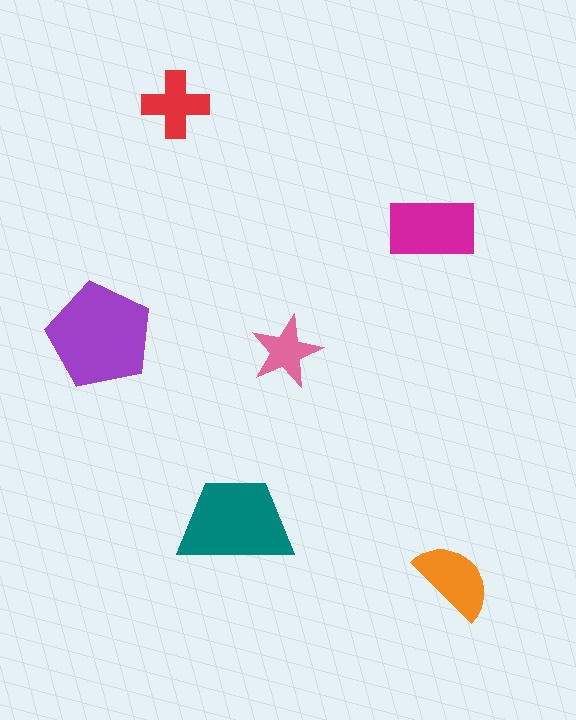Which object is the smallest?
The pink star.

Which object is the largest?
The purple pentagon.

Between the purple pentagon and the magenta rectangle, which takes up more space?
The purple pentagon.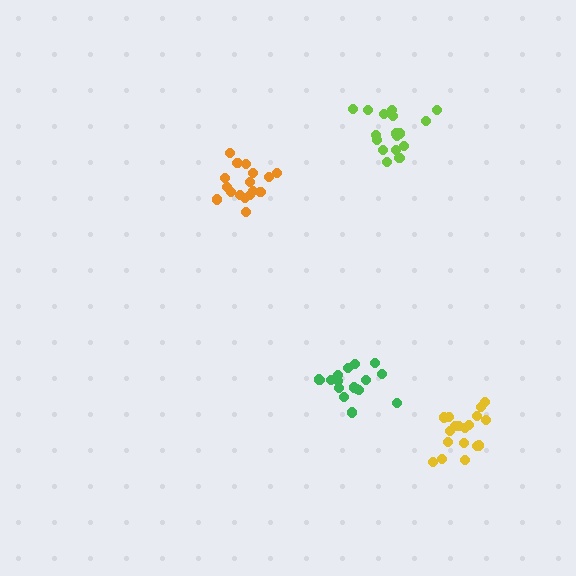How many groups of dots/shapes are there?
There are 4 groups.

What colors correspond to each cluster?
The clusters are colored: green, lime, orange, yellow.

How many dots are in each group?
Group 1: 18 dots, Group 2: 17 dots, Group 3: 17 dots, Group 4: 18 dots (70 total).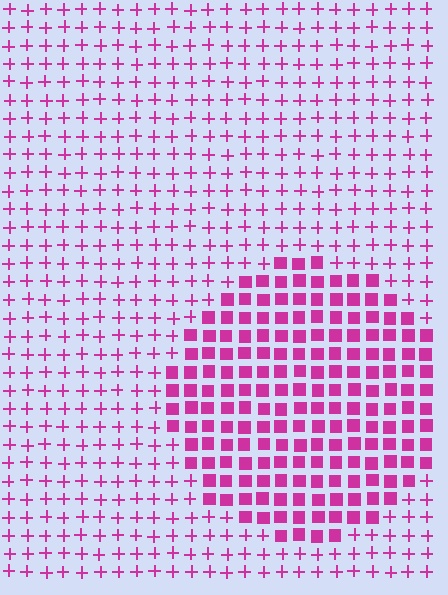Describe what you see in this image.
The image is filled with small magenta elements arranged in a uniform grid. A circle-shaped region contains squares, while the surrounding area contains plus signs. The boundary is defined purely by the change in element shape.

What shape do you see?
I see a circle.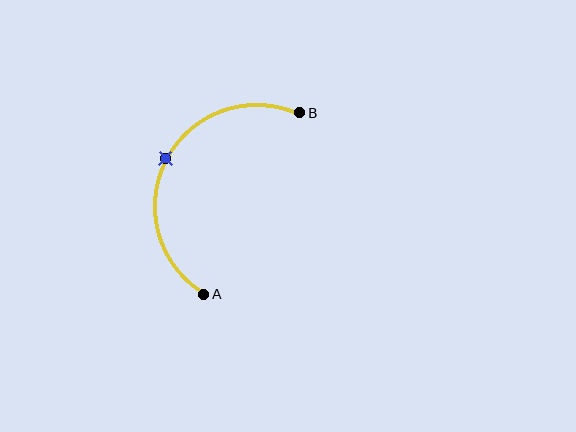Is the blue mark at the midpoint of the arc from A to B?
Yes. The blue mark lies on the arc at equal arc-length from both A and B — it is the arc midpoint.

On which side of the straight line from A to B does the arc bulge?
The arc bulges to the left of the straight line connecting A and B.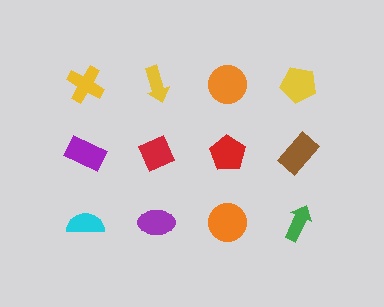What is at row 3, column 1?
A cyan semicircle.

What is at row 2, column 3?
A red pentagon.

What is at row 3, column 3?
An orange circle.